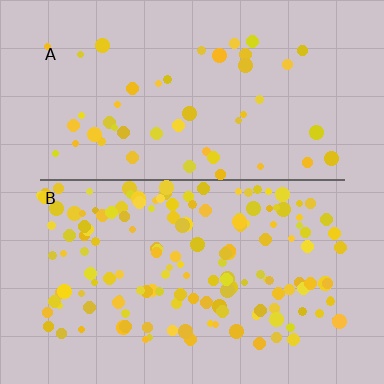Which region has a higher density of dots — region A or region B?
B (the bottom).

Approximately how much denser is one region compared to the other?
Approximately 3.2× — region B over region A.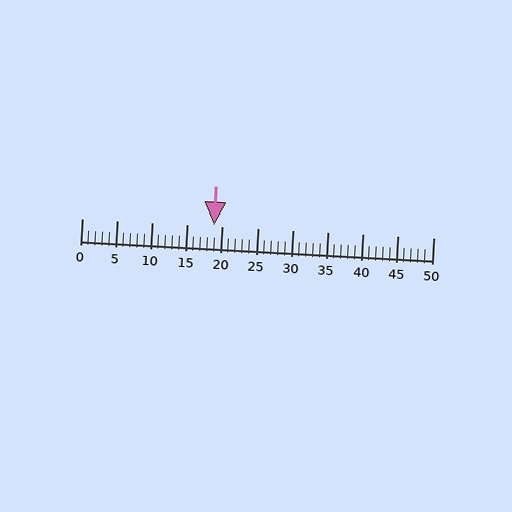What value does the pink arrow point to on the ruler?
The pink arrow points to approximately 19.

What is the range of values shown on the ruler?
The ruler shows values from 0 to 50.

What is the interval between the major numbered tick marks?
The major tick marks are spaced 5 units apart.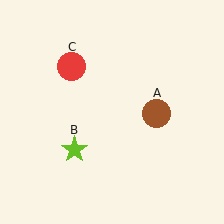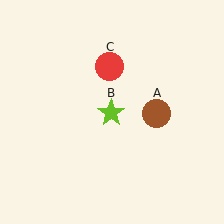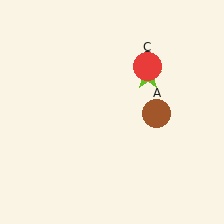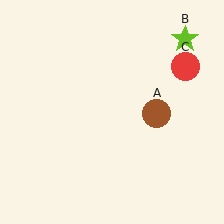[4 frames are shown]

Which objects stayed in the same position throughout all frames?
Brown circle (object A) remained stationary.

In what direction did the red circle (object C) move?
The red circle (object C) moved right.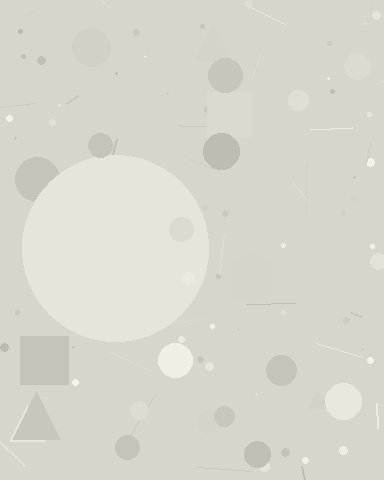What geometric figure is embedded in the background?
A circle is embedded in the background.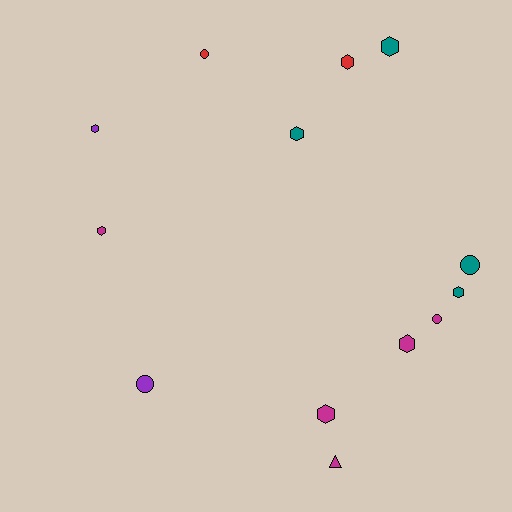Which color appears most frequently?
Magenta, with 5 objects.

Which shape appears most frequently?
Hexagon, with 8 objects.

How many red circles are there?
There is 1 red circle.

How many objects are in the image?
There are 13 objects.